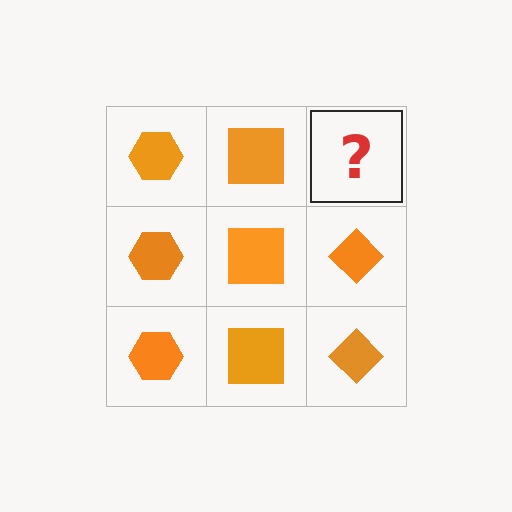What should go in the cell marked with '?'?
The missing cell should contain an orange diamond.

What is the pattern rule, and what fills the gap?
The rule is that each column has a consistent shape. The gap should be filled with an orange diamond.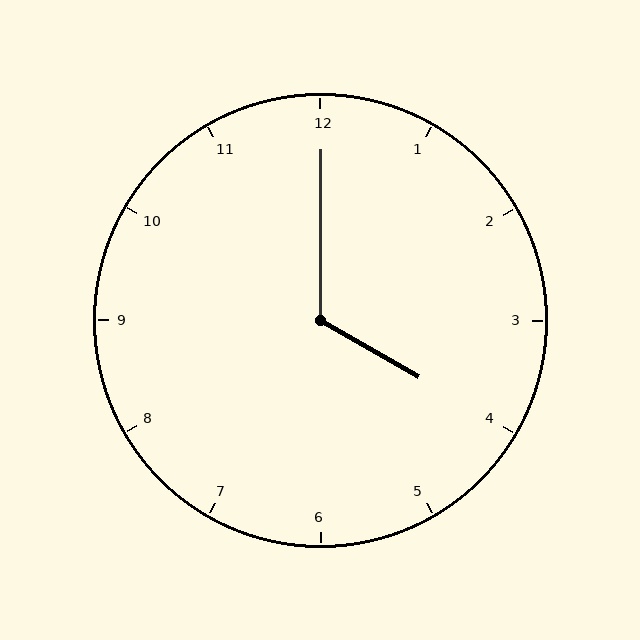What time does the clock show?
4:00.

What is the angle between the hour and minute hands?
Approximately 120 degrees.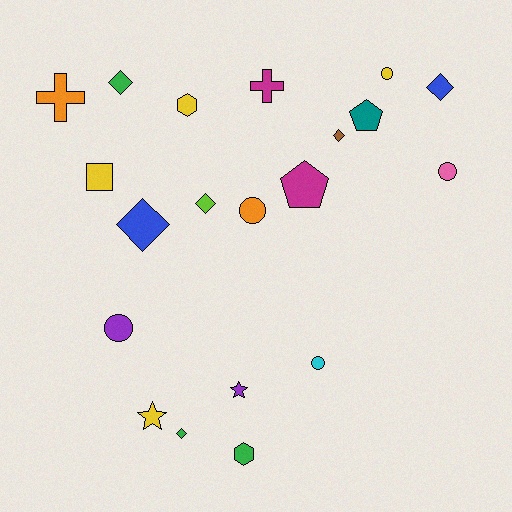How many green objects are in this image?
There are 3 green objects.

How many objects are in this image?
There are 20 objects.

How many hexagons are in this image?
There are 2 hexagons.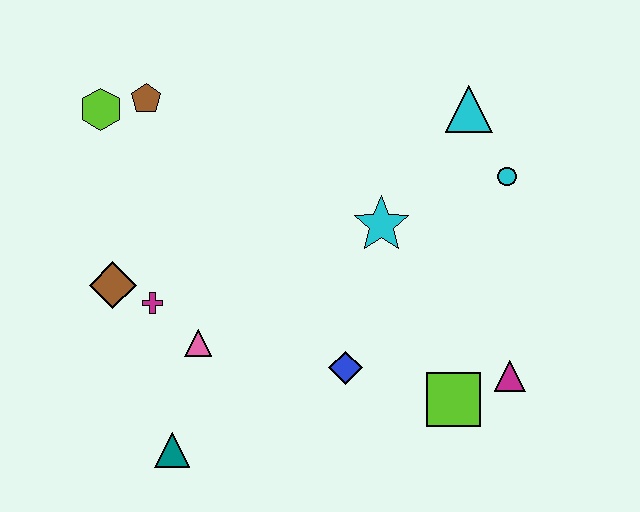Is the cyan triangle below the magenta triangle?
No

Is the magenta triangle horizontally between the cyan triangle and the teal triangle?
No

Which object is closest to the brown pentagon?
The lime hexagon is closest to the brown pentagon.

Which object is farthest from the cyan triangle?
The teal triangle is farthest from the cyan triangle.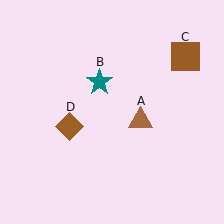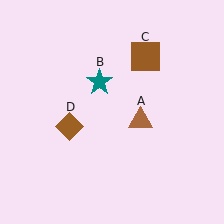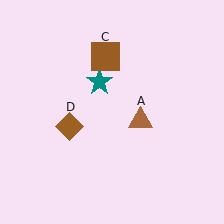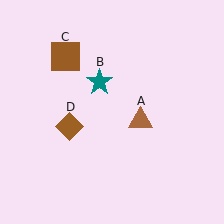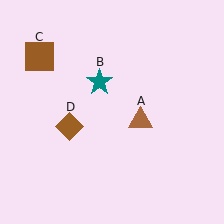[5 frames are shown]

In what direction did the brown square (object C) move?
The brown square (object C) moved left.